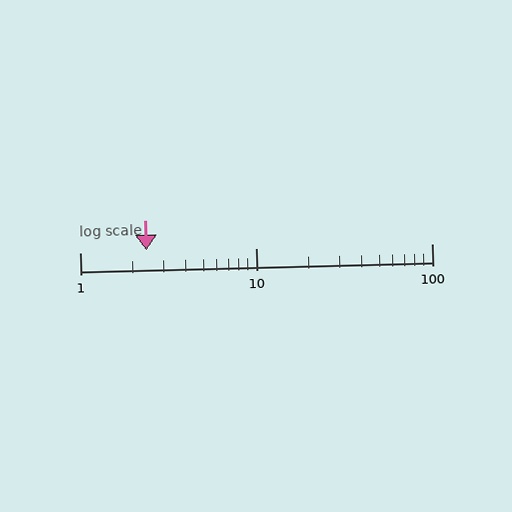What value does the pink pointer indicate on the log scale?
The pointer indicates approximately 2.4.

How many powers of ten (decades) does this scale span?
The scale spans 2 decades, from 1 to 100.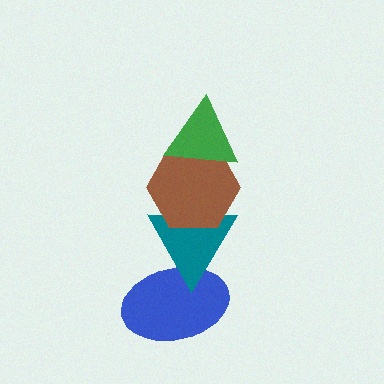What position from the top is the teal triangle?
The teal triangle is 3rd from the top.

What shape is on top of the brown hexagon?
The green triangle is on top of the brown hexagon.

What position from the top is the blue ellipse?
The blue ellipse is 4th from the top.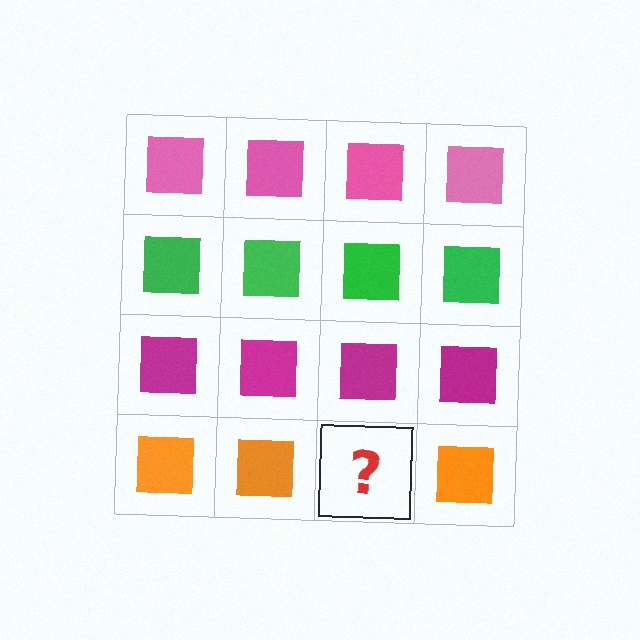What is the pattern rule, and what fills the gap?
The rule is that each row has a consistent color. The gap should be filled with an orange square.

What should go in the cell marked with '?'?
The missing cell should contain an orange square.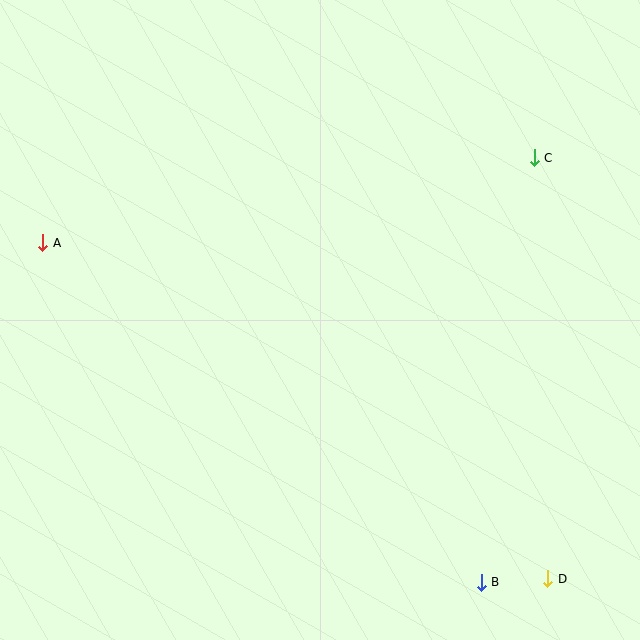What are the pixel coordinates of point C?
Point C is at (534, 158).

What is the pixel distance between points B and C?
The distance between B and C is 428 pixels.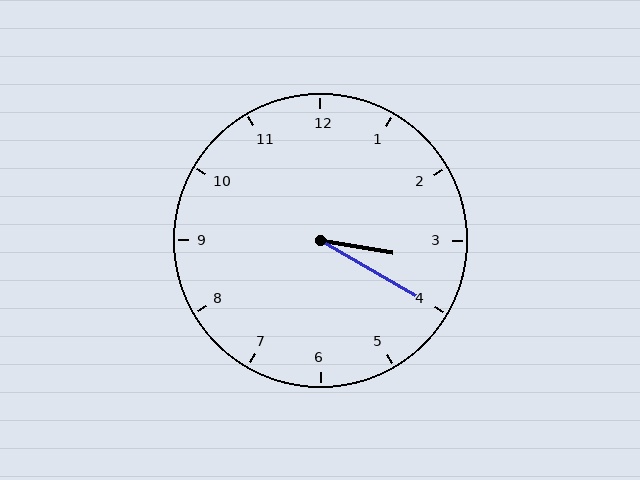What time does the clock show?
3:20.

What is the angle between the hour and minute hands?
Approximately 20 degrees.